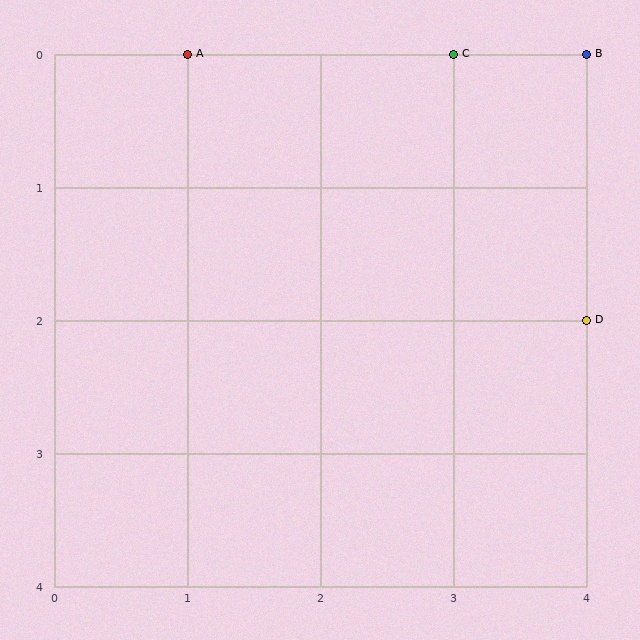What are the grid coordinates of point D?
Point D is at grid coordinates (4, 2).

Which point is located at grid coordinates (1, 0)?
Point A is at (1, 0).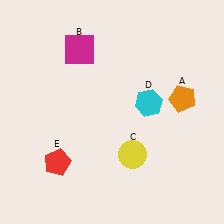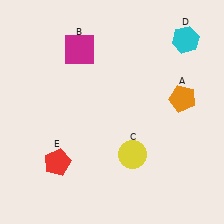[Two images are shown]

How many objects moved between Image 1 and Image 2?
1 object moved between the two images.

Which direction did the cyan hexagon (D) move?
The cyan hexagon (D) moved up.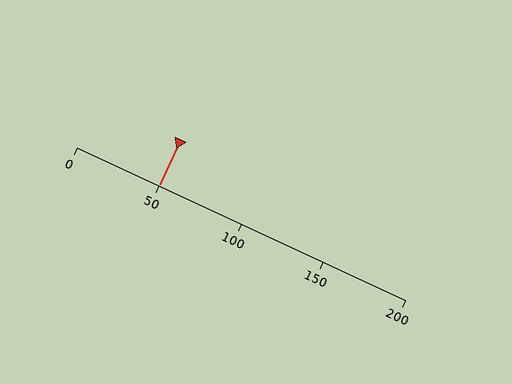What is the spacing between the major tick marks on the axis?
The major ticks are spaced 50 apart.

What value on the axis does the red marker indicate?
The marker indicates approximately 50.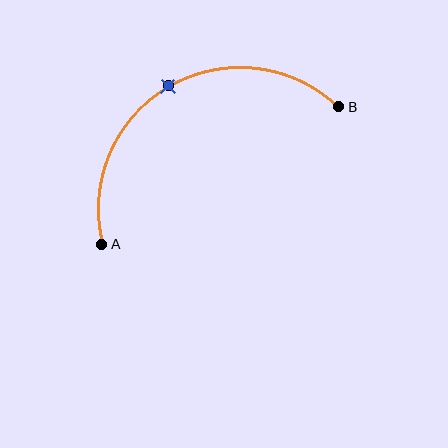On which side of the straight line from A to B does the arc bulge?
The arc bulges above the straight line connecting A and B.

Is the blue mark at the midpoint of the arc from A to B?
Yes. The blue mark lies on the arc at equal arc-length from both A and B — it is the arc midpoint.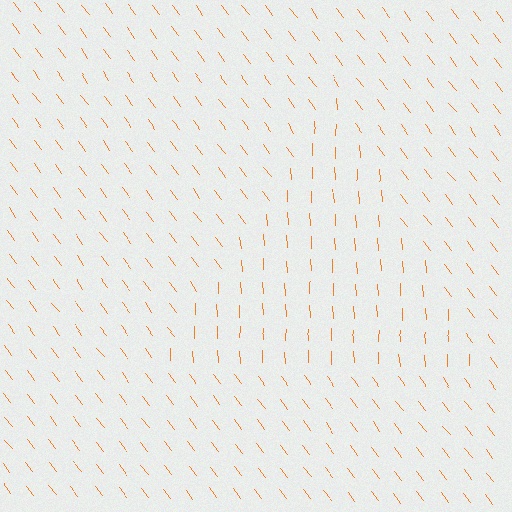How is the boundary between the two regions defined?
The boundary is defined purely by a change in line orientation (approximately 34 degrees difference). All lines are the same color and thickness.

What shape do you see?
I see a triangle.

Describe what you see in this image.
The image is filled with small orange line segments. A triangle region in the image has lines oriented differently from the surrounding lines, creating a visible texture boundary.